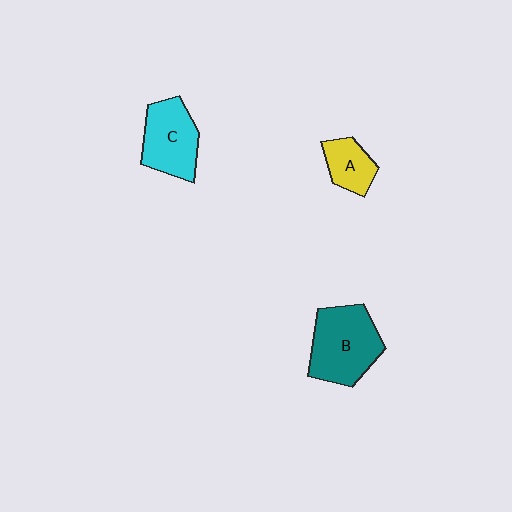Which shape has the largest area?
Shape B (teal).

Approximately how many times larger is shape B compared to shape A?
Approximately 2.1 times.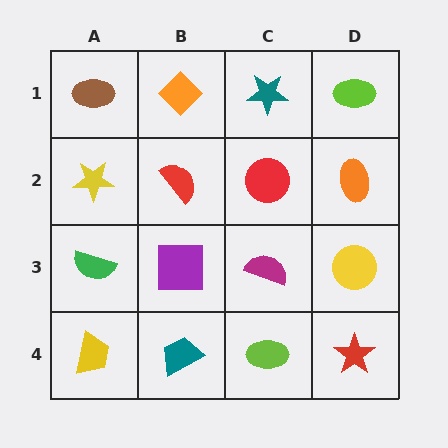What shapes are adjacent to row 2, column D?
A lime ellipse (row 1, column D), a yellow circle (row 3, column D), a red circle (row 2, column C).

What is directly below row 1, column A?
A yellow star.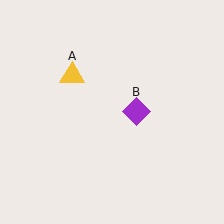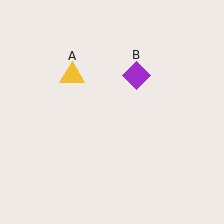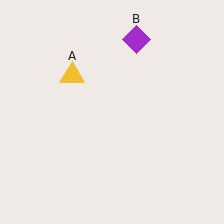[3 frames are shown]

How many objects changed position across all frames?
1 object changed position: purple diamond (object B).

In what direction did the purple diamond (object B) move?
The purple diamond (object B) moved up.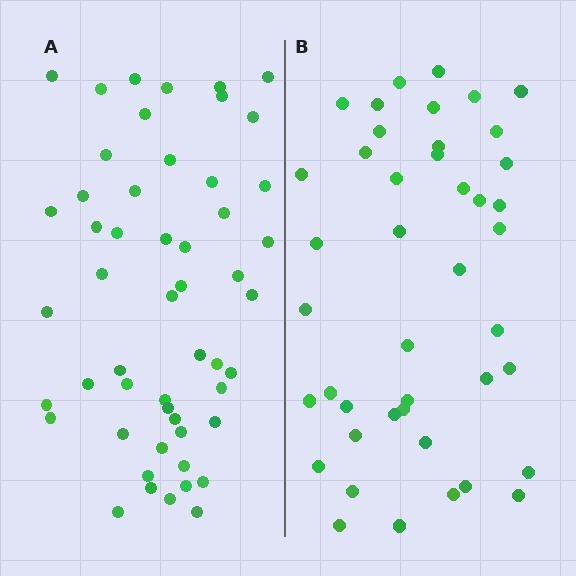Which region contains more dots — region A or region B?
Region A (the left region) has more dots.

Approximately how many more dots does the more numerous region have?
Region A has roughly 8 or so more dots than region B.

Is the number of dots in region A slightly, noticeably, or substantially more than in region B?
Region A has only slightly more — the two regions are fairly close. The ratio is roughly 1.2 to 1.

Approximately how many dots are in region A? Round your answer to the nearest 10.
About 50 dots. (The exact count is 52, which rounds to 50.)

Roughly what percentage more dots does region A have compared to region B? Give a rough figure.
About 20% more.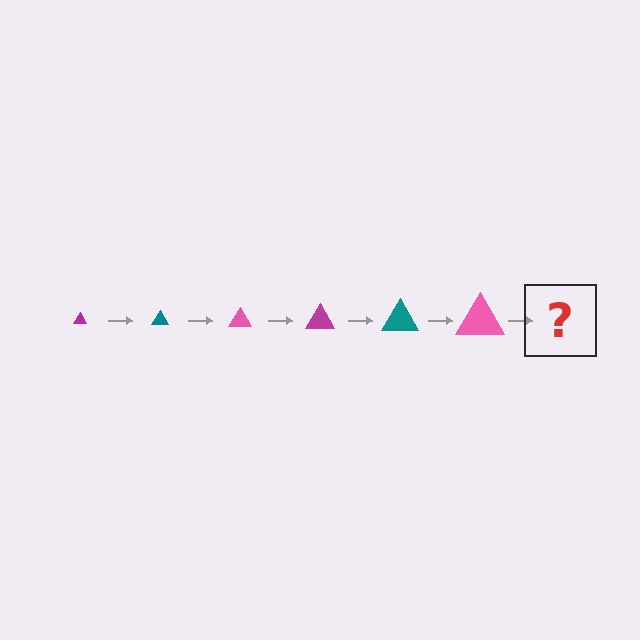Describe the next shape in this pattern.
It should be a magenta triangle, larger than the previous one.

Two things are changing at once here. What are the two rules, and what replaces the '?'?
The two rules are that the triangle grows larger each step and the color cycles through magenta, teal, and pink. The '?' should be a magenta triangle, larger than the previous one.